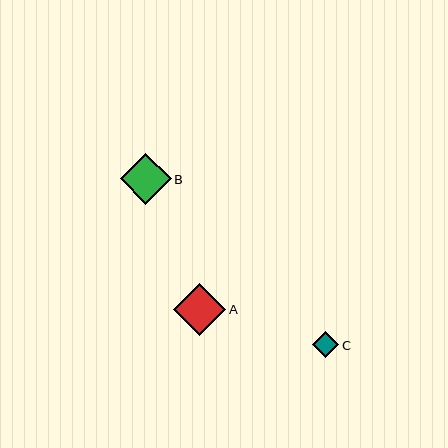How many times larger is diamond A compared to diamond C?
Diamond A is approximately 2.0 times the size of diamond C.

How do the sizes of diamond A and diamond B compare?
Diamond A and diamond B are approximately the same size.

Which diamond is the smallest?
Diamond C is the smallest with a size of approximately 26 pixels.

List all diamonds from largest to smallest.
From largest to smallest: A, B, C.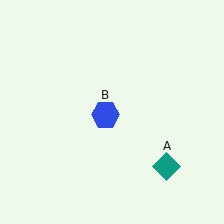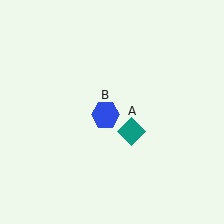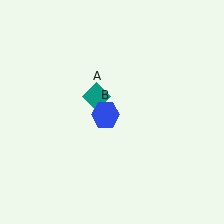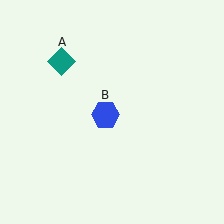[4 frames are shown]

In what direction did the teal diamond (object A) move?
The teal diamond (object A) moved up and to the left.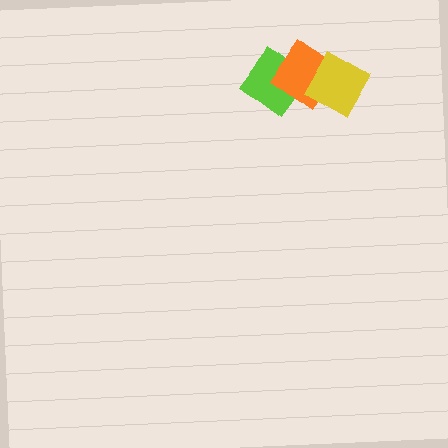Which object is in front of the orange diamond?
The yellow diamond is in front of the orange diamond.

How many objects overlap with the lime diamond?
2 objects overlap with the lime diamond.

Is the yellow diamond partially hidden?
No, no other shape covers it.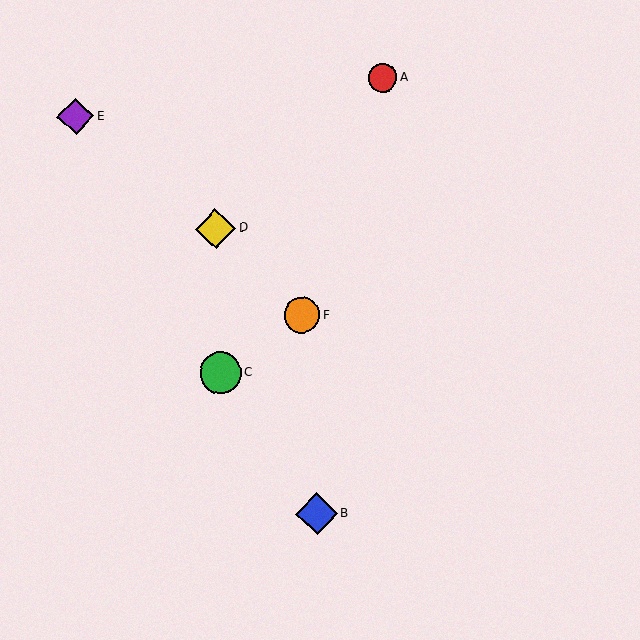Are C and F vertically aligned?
No, C is at x≈220 and F is at x≈302.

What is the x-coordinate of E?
Object E is at x≈76.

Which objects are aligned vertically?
Objects C, D are aligned vertically.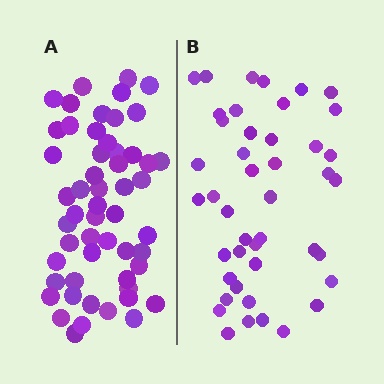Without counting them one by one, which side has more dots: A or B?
Region A (the left region) has more dots.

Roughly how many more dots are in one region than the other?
Region A has roughly 10 or so more dots than region B.